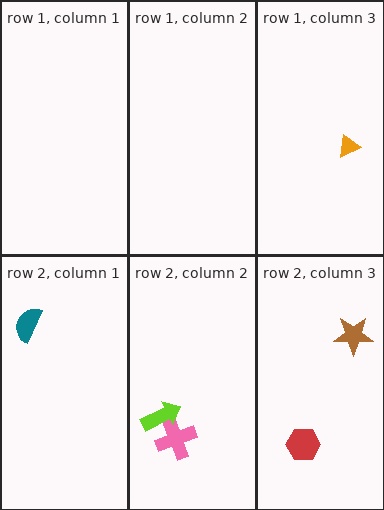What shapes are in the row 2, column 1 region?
The teal semicircle.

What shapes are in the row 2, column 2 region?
The pink cross, the lime arrow.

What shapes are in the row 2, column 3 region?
The red hexagon, the brown star.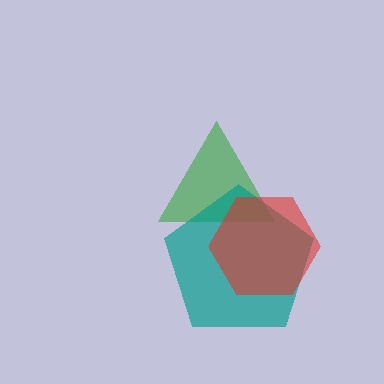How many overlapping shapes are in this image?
There are 3 overlapping shapes in the image.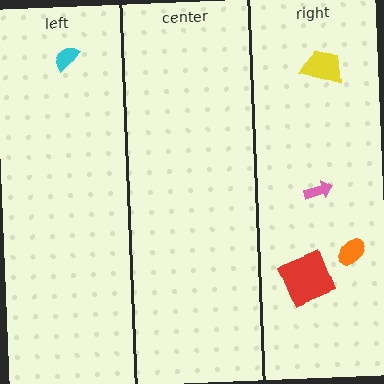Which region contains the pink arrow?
The right region.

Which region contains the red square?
The right region.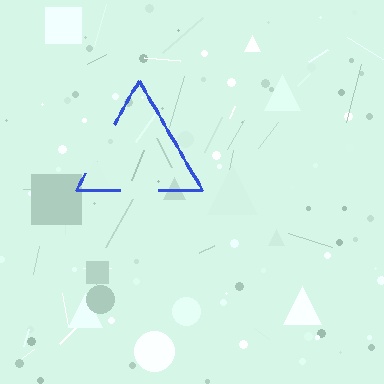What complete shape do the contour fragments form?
The contour fragments form a triangle.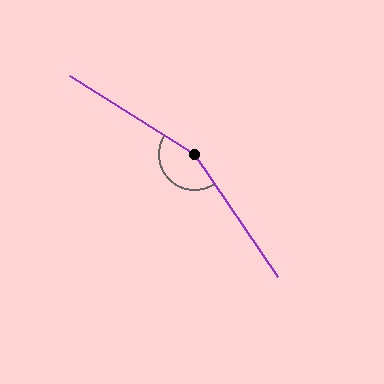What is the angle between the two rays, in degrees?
Approximately 156 degrees.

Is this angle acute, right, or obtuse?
It is obtuse.